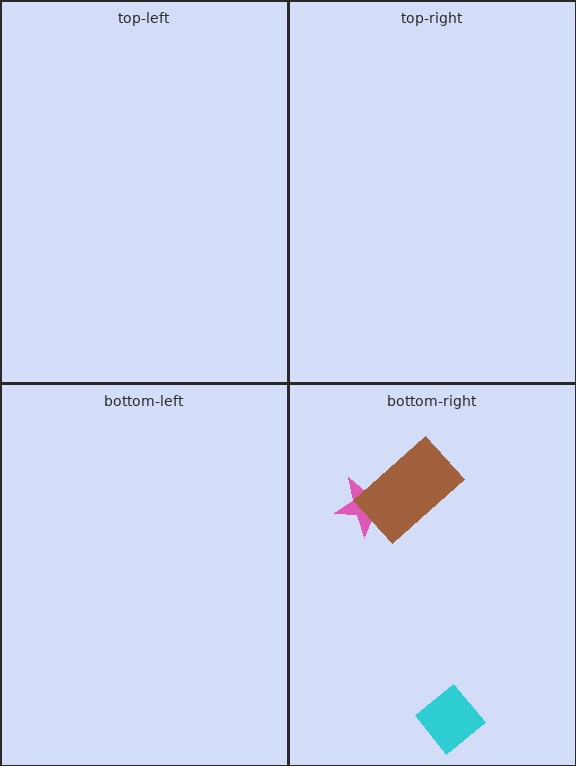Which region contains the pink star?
The bottom-right region.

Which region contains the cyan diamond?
The bottom-right region.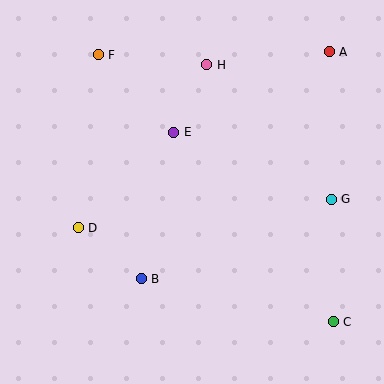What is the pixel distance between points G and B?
The distance between G and B is 206 pixels.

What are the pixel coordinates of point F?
Point F is at (98, 55).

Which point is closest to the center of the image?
Point E at (174, 132) is closest to the center.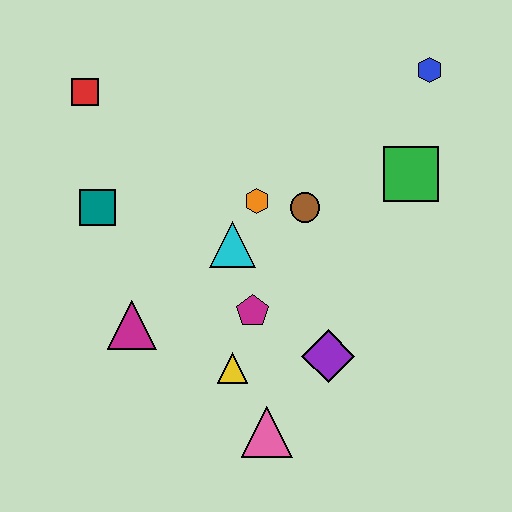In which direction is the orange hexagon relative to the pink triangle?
The orange hexagon is above the pink triangle.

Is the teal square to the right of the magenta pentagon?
No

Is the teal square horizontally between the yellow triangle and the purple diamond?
No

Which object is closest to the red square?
The teal square is closest to the red square.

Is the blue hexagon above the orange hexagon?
Yes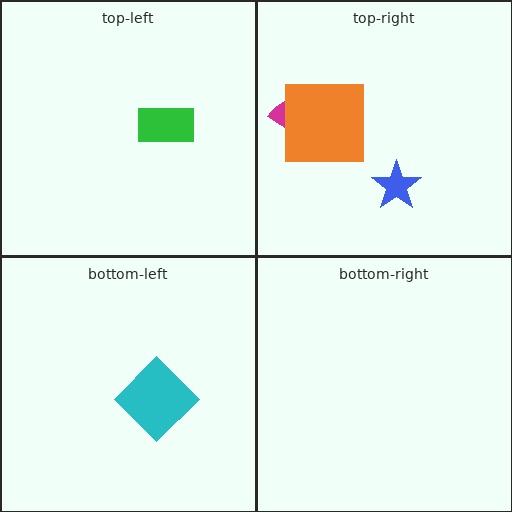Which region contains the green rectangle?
The top-left region.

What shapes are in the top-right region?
The magenta semicircle, the orange square, the blue star.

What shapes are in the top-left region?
The green rectangle.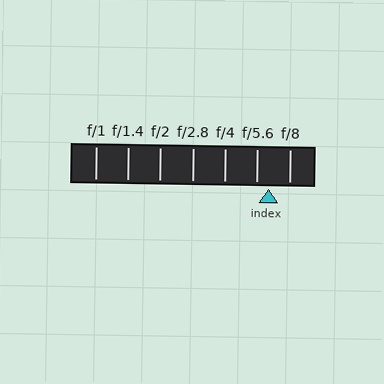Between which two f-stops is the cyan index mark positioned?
The index mark is between f/5.6 and f/8.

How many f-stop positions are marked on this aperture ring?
There are 7 f-stop positions marked.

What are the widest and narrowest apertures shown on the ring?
The widest aperture shown is f/1 and the narrowest is f/8.